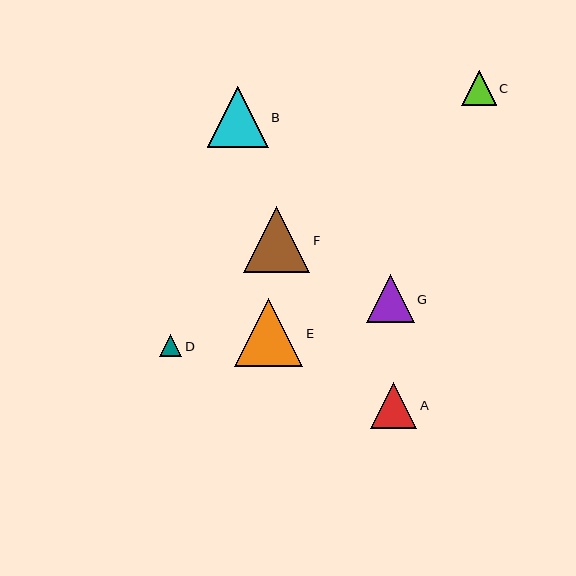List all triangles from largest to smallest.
From largest to smallest: E, F, B, G, A, C, D.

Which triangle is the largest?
Triangle E is the largest with a size of approximately 68 pixels.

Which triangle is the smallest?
Triangle D is the smallest with a size of approximately 22 pixels.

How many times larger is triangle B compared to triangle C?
Triangle B is approximately 1.8 times the size of triangle C.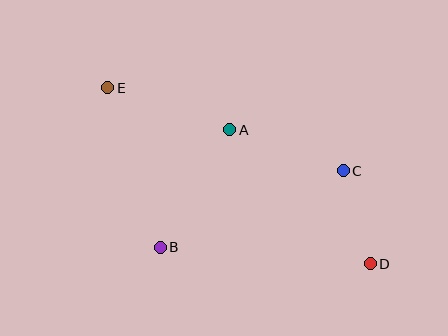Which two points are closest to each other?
Points C and D are closest to each other.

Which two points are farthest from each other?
Points D and E are farthest from each other.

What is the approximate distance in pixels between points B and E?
The distance between B and E is approximately 168 pixels.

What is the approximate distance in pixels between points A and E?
The distance between A and E is approximately 129 pixels.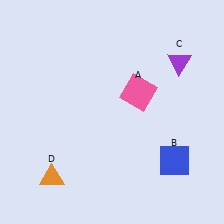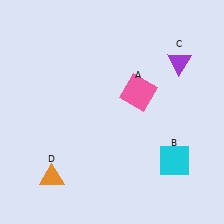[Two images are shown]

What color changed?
The square (B) changed from blue in Image 1 to cyan in Image 2.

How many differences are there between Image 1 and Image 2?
There is 1 difference between the two images.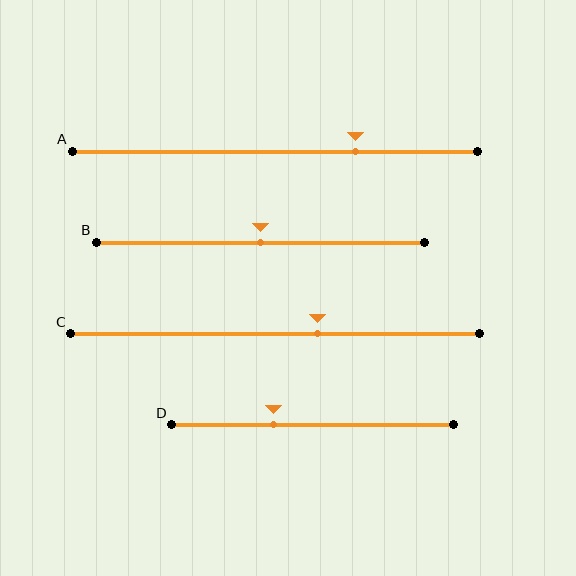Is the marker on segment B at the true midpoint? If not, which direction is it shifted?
Yes, the marker on segment B is at the true midpoint.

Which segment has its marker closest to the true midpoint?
Segment B has its marker closest to the true midpoint.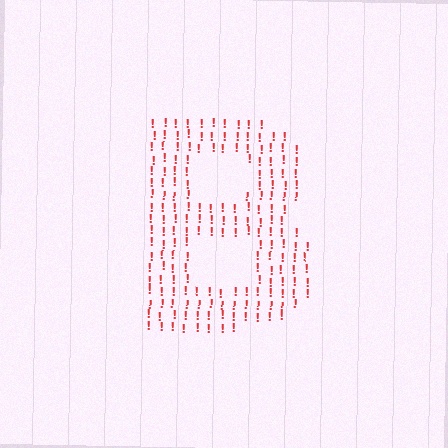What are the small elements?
The small elements are exclamation marks.